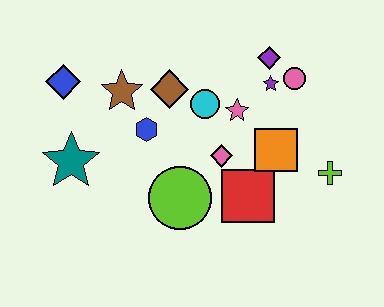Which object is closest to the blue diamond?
The brown star is closest to the blue diamond.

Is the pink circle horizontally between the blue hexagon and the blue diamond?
No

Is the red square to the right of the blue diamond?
Yes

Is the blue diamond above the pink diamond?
Yes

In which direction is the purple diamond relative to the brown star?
The purple diamond is to the right of the brown star.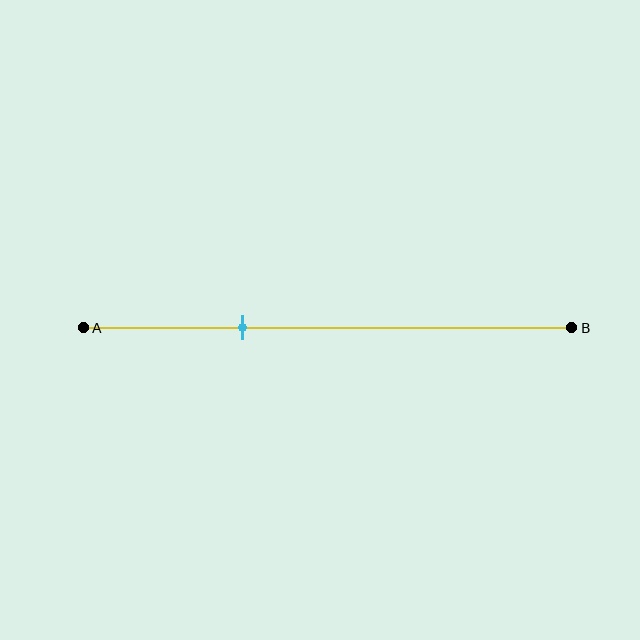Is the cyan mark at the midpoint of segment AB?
No, the mark is at about 35% from A, not at the 50% midpoint.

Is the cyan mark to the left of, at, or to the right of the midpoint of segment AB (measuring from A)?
The cyan mark is to the left of the midpoint of segment AB.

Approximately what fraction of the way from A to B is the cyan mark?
The cyan mark is approximately 35% of the way from A to B.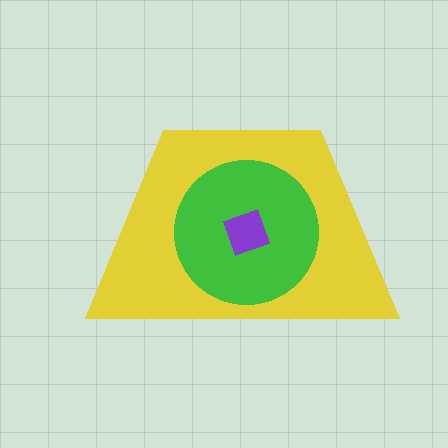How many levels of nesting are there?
3.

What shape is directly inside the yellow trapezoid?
The green circle.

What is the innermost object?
The purple square.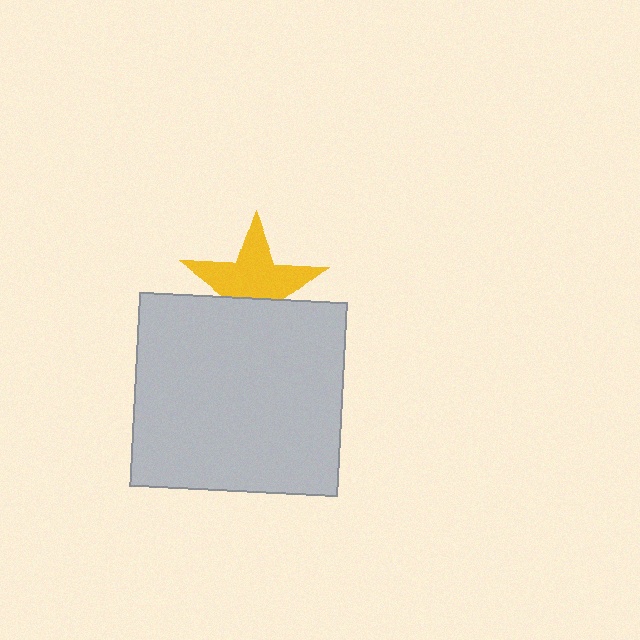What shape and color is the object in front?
The object in front is a light gray rectangle.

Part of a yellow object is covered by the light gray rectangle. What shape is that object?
It is a star.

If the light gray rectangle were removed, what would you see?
You would see the complete yellow star.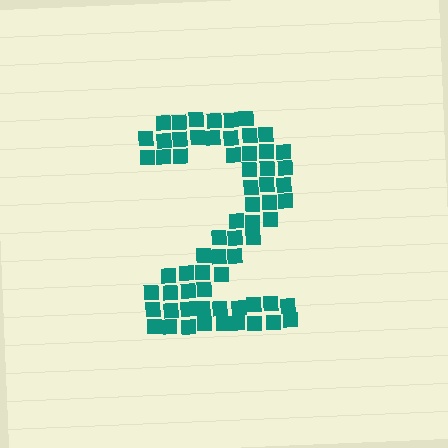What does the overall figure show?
The overall figure shows the digit 2.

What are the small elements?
The small elements are squares.